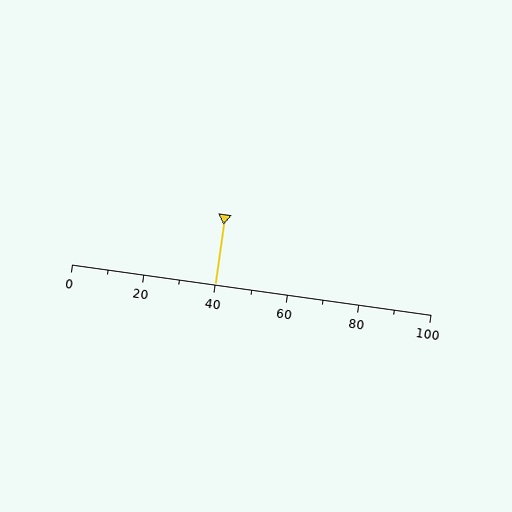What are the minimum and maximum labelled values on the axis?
The axis runs from 0 to 100.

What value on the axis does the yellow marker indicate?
The marker indicates approximately 40.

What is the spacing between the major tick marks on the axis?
The major ticks are spaced 20 apart.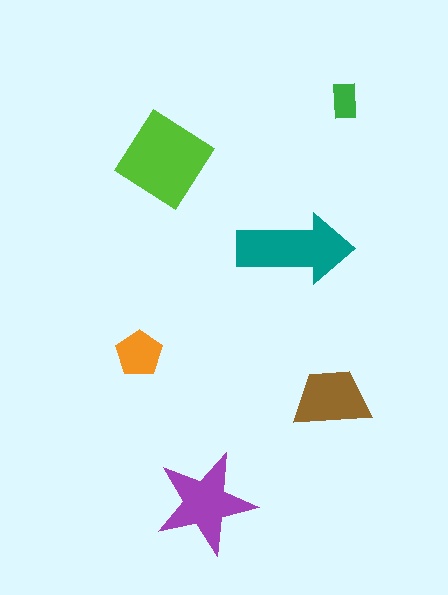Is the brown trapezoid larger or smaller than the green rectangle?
Larger.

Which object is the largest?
The lime diamond.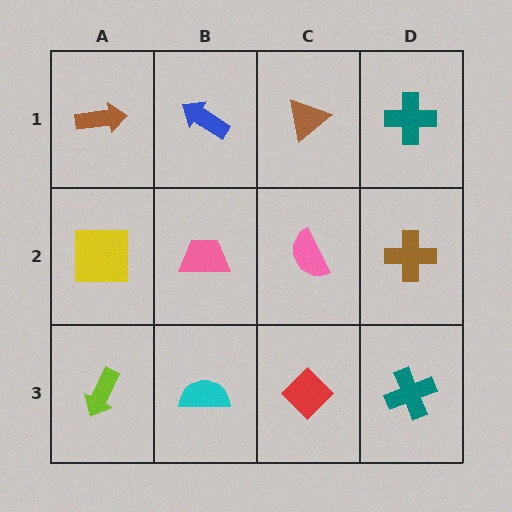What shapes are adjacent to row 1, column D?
A brown cross (row 2, column D), a brown triangle (row 1, column C).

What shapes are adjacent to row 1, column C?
A pink semicircle (row 2, column C), a blue arrow (row 1, column B), a teal cross (row 1, column D).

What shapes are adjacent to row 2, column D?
A teal cross (row 1, column D), a teal cross (row 3, column D), a pink semicircle (row 2, column C).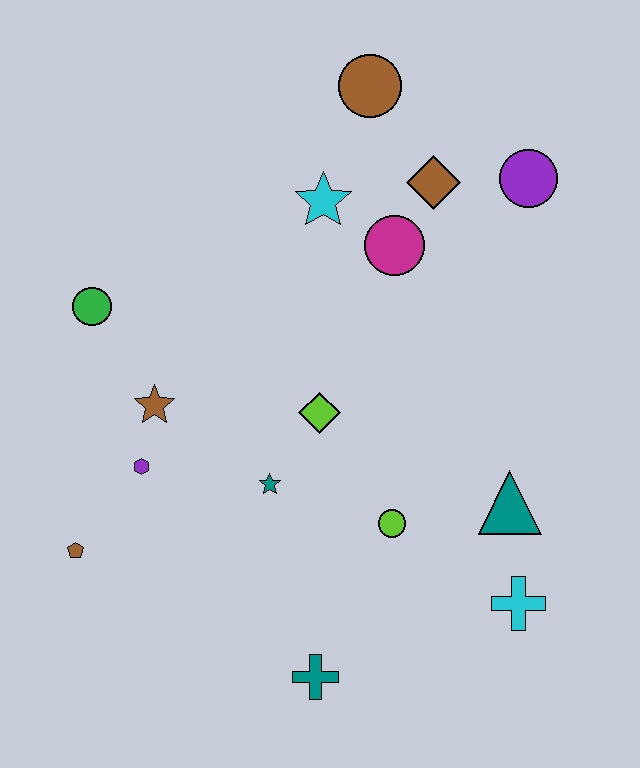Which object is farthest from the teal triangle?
The green circle is farthest from the teal triangle.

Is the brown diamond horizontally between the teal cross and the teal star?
No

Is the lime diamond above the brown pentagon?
Yes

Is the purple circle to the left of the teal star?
No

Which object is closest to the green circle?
The brown star is closest to the green circle.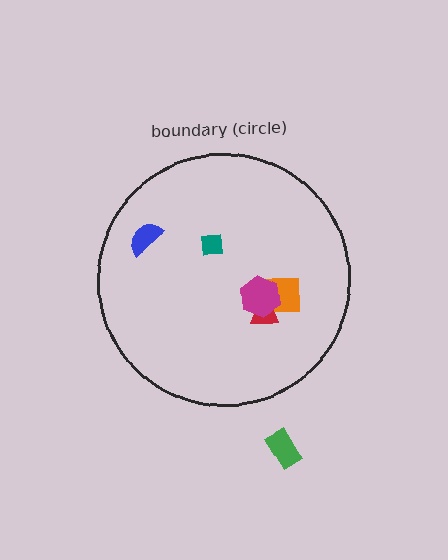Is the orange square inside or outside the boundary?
Inside.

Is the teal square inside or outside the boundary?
Inside.